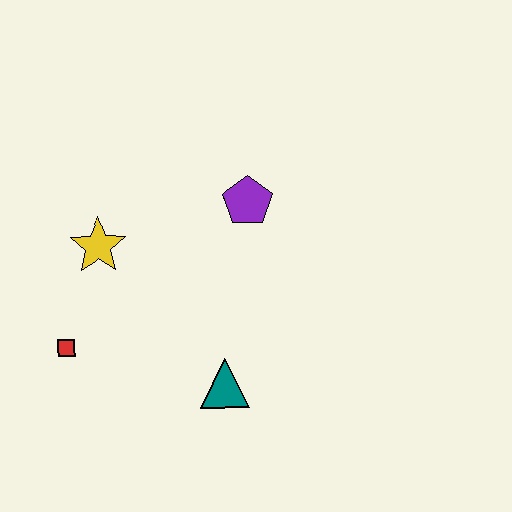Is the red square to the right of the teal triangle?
No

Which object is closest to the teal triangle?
The red square is closest to the teal triangle.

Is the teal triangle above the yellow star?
No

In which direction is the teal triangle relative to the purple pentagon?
The teal triangle is below the purple pentagon.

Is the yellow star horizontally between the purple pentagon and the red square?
Yes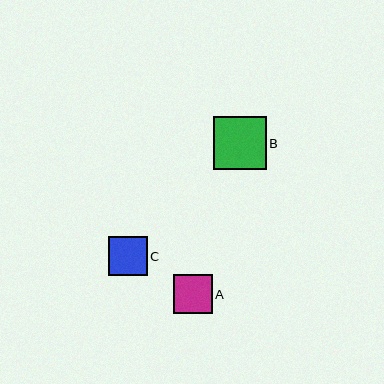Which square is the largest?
Square B is the largest with a size of approximately 52 pixels.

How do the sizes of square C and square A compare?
Square C and square A are approximately the same size.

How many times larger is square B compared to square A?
Square B is approximately 1.4 times the size of square A.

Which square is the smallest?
Square A is the smallest with a size of approximately 39 pixels.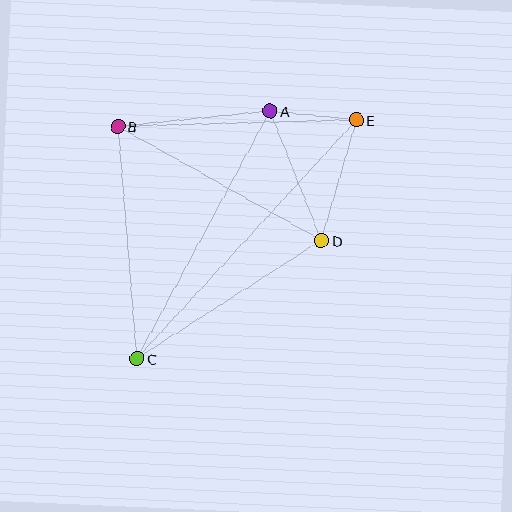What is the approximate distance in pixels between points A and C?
The distance between A and C is approximately 281 pixels.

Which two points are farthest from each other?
Points C and E are farthest from each other.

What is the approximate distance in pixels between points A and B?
The distance between A and B is approximately 153 pixels.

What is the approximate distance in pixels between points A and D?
The distance between A and D is approximately 139 pixels.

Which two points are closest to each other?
Points A and E are closest to each other.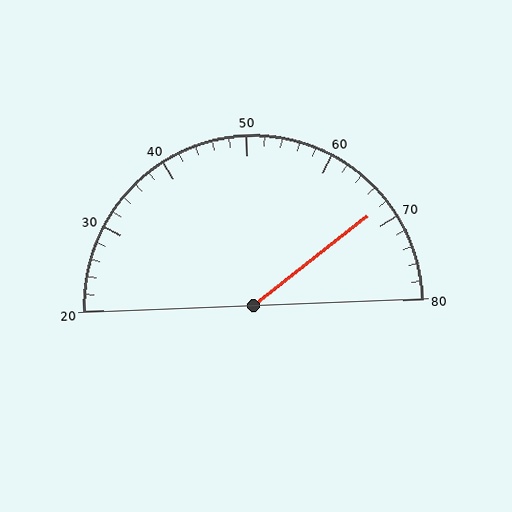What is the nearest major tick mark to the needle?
The nearest major tick mark is 70.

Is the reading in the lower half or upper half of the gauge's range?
The reading is in the upper half of the range (20 to 80).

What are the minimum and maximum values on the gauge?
The gauge ranges from 20 to 80.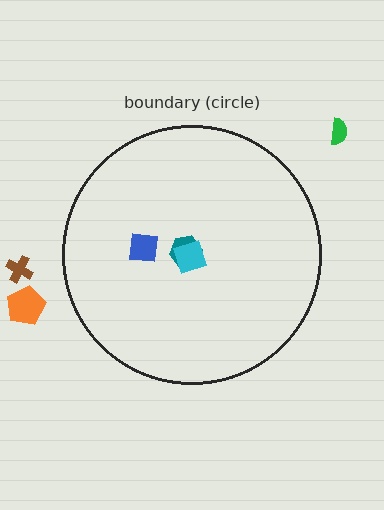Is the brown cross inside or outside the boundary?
Outside.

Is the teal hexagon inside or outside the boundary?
Inside.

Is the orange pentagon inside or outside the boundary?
Outside.